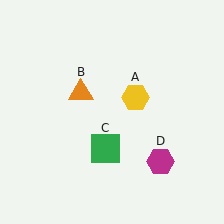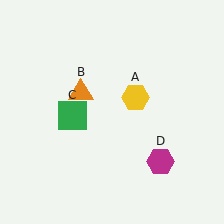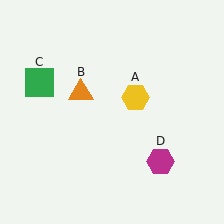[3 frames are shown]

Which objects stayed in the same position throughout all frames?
Yellow hexagon (object A) and orange triangle (object B) and magenta hexagon (object D) remained stationary.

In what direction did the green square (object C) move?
The green square (object C) moved up and to the left.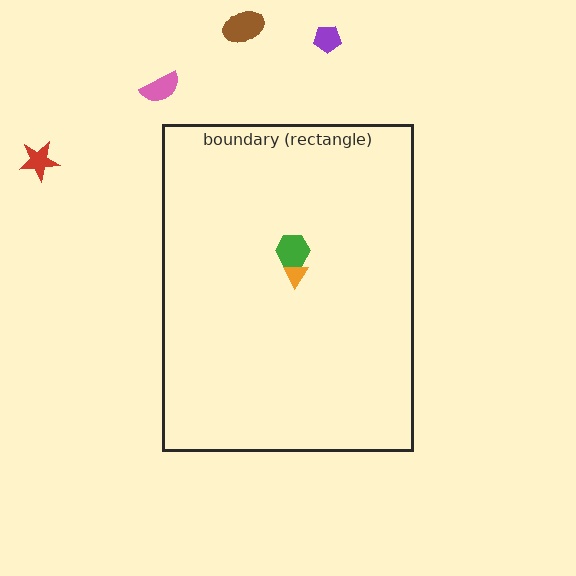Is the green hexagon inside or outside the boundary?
Inside.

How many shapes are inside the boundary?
2 inside, 4 outside.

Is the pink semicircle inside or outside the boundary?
Outside.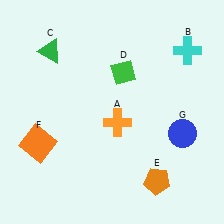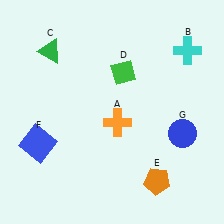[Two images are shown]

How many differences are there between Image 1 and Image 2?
There is 1 difference between the two images.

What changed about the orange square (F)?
In Image 1, F is orange. In Image 2, it changed to blue.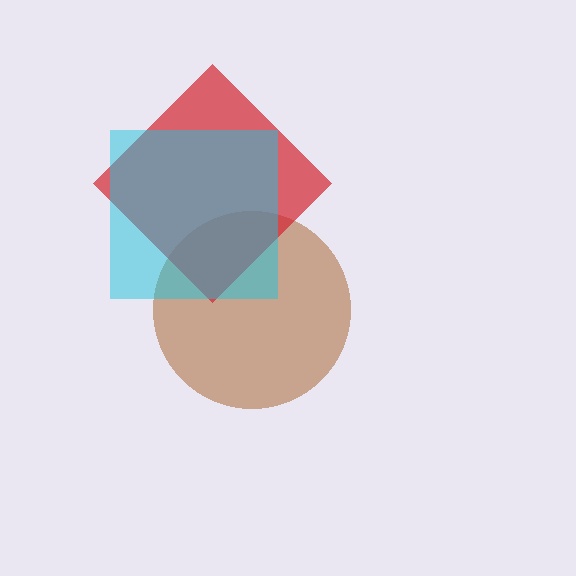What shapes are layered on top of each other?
The layered shapes are: a brown circle, a red diamond, a cyan square.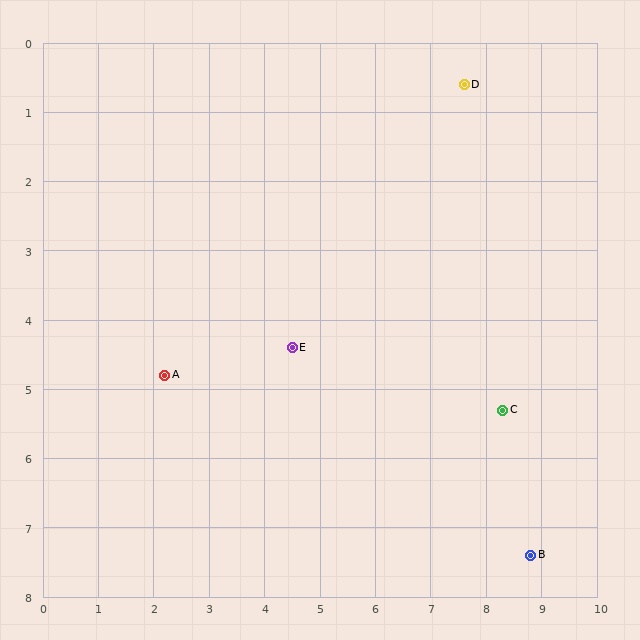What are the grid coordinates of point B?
Point B is at approximately (8.8, 7.4).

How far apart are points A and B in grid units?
Points A and B are about 7.1 grid units apart.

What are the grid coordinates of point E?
Point E is at approximately (4.5, 4.4).